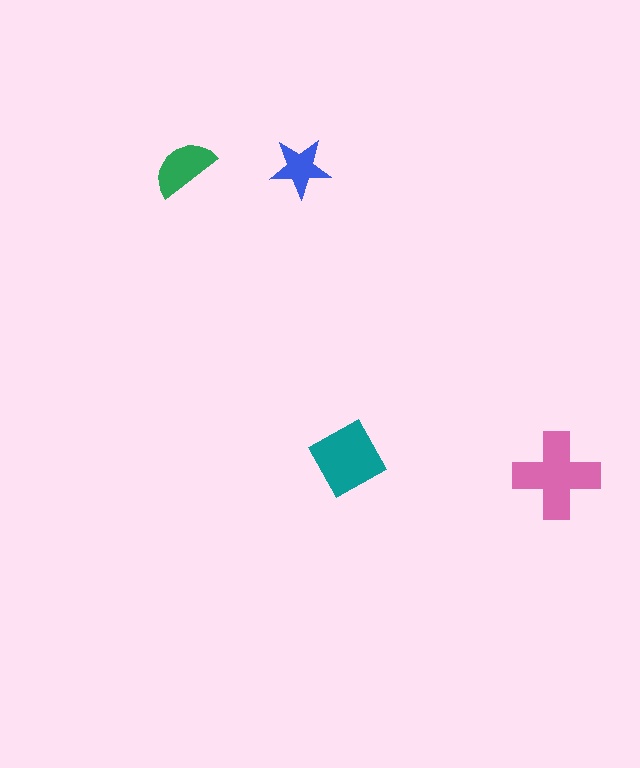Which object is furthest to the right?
The pink cross is rightmost.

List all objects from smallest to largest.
The blue star, the green semicircle, the teal diamond, the pink cross.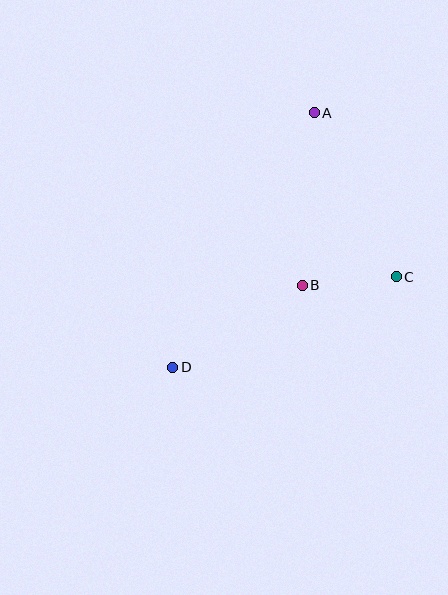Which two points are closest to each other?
Points B and C are closest to each other.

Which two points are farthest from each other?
Points A and D are farthest from each other.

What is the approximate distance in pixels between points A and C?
The distance between A and C is approximately 183 pixels.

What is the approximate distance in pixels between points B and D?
The distance between B and D is approximately 153 pixels.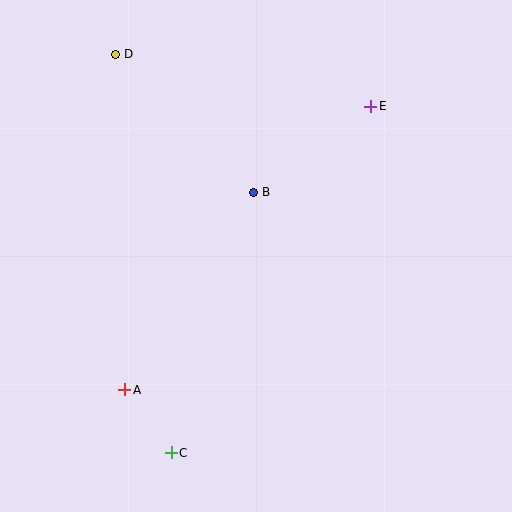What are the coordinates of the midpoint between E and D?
The midpoint between E and D is at (243, 80).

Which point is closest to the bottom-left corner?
Point A is closest to the bottom-left corner.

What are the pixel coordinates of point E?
Point E is at (371, 106).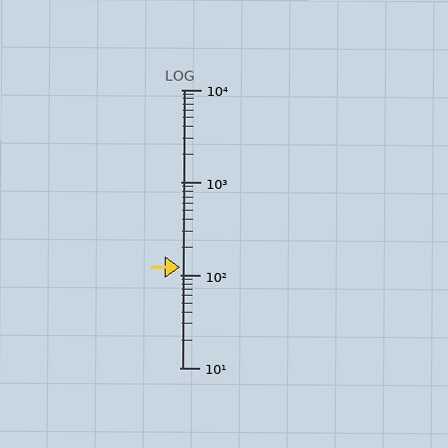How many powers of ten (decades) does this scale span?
The scale spans 3 decades, from 10 to 10000.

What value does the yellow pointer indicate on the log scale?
The pointer indicates approximately 120.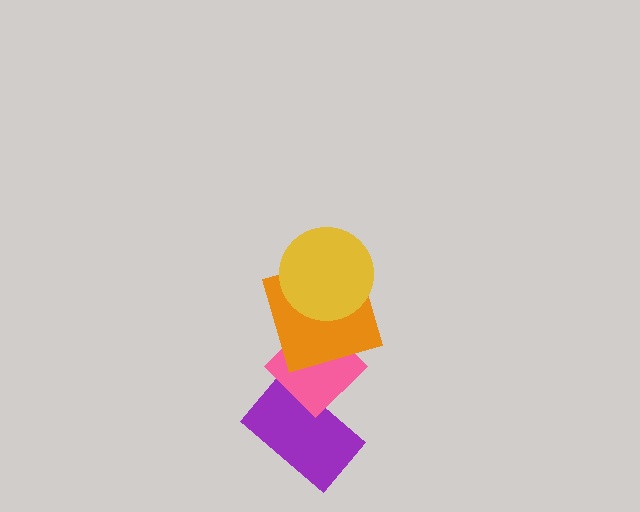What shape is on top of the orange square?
The yellow circle is on top of the orange square.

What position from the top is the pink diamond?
The pink diamond is 3rd from the top.